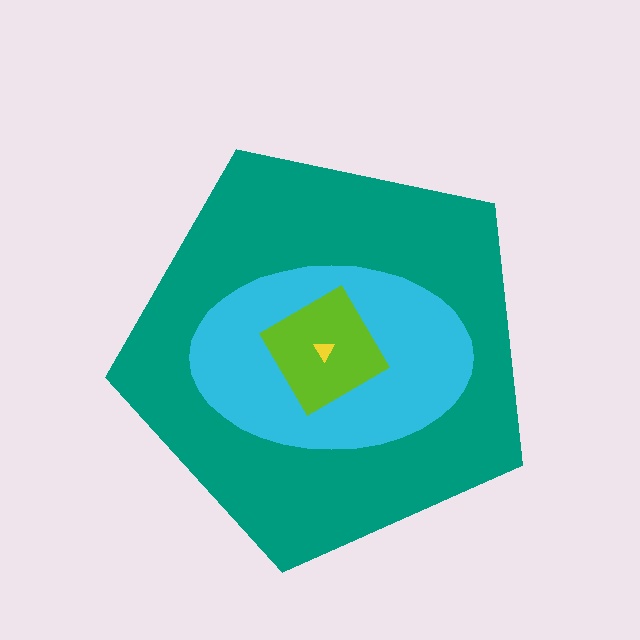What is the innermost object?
The yellow triangle.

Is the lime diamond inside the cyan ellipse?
Yes.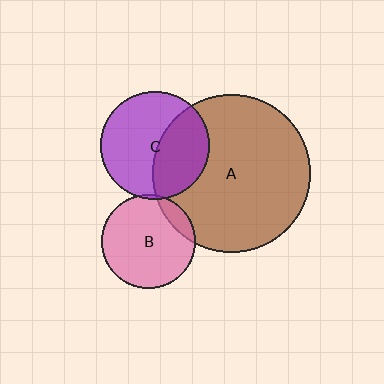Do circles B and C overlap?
Yes.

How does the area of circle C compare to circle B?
Approximately 1.4 times.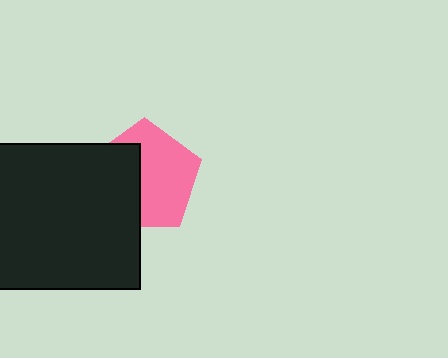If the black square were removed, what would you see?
You would see the complete pink pentagon.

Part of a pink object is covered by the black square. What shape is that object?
It is a pentagon.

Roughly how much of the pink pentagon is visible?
About half of it is visible (roughly 58%).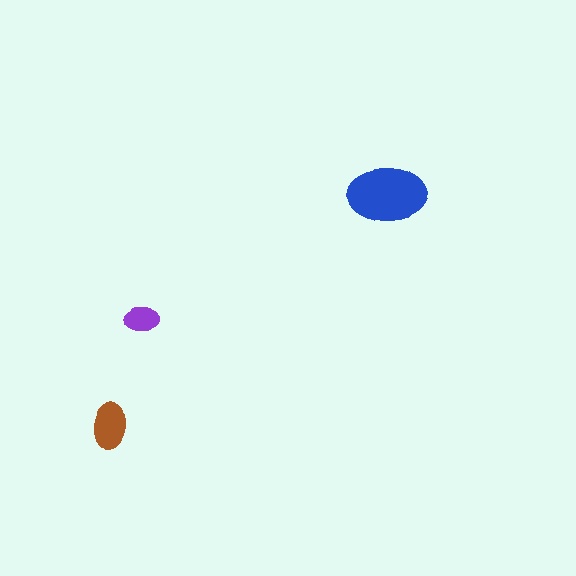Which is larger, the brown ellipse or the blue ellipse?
The blue one.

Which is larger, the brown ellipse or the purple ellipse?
The brown one.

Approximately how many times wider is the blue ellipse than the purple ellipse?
About 2 times wider.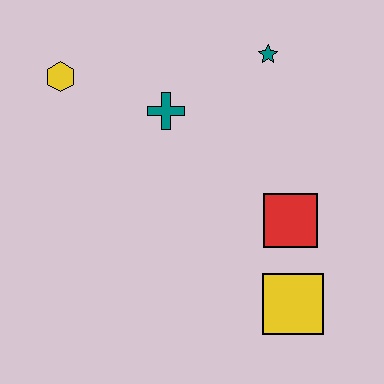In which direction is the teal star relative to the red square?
The teal star is above the red square.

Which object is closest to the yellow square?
The red square is closest to the yellow square.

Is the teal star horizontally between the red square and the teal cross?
Yes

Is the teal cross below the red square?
No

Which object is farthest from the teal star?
The yellow square is farthest from the teal star.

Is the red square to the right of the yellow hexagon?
Yes